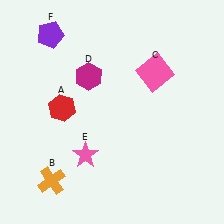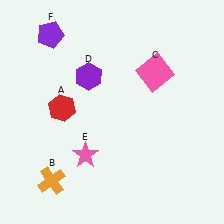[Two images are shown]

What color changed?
The hexagon (D) changed from magenta in Image 1 to purple in Image 2.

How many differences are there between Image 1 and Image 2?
There is 1 difference between the two images.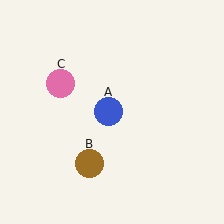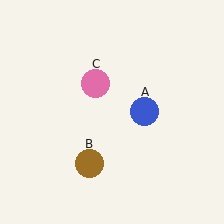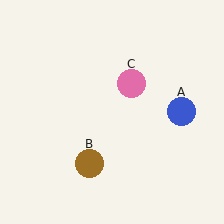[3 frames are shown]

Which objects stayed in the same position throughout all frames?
Brown circle (object B) remained stationary.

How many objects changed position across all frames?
2 objects changed position: blue circle (object A), pink circle (object C).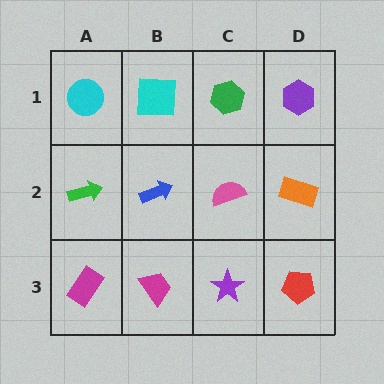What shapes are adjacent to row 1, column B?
A blue arrow (row 2, column B), a cyan circle (row 1, column A), a green hexagon (row 1, column C).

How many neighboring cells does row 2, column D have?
3.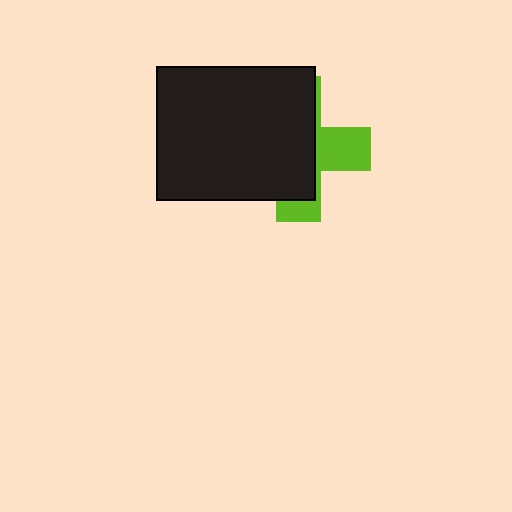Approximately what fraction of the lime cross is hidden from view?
Roughly 65% of the lime cross is hidden behind the black rectangle.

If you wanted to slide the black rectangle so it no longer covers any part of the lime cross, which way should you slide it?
Slide it left — that is the most direct way to separate the two shapes.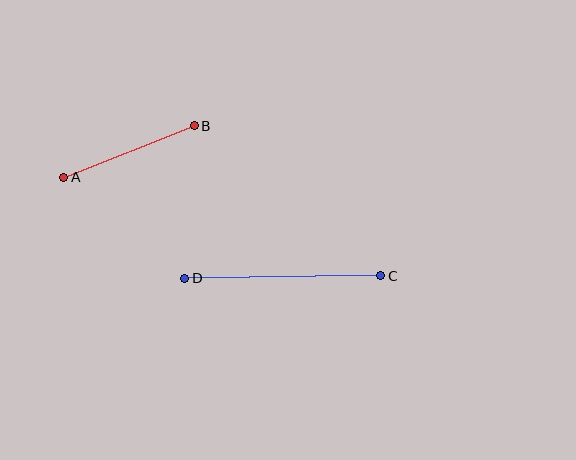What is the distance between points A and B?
The distance is approximately 140 pixels.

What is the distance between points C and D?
The distance is approximately 196 pixels.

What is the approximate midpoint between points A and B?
The midpoint is at approximately (129, 152) pixels.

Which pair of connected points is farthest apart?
Points C and D are farthest apart.